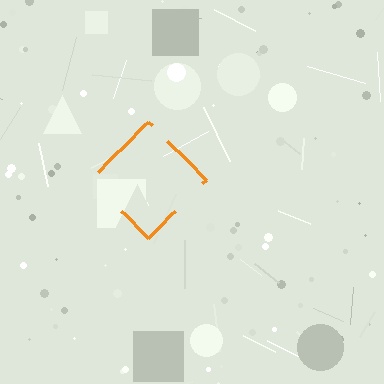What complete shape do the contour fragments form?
The contour fragments form a diamond.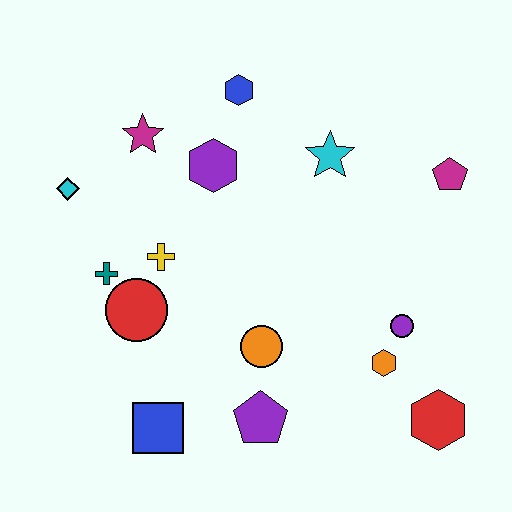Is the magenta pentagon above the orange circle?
Yes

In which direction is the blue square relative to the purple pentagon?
The blue square is to the left of the purple pentagon.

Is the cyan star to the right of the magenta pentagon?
No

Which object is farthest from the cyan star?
The blue square is farthest from the cyan star.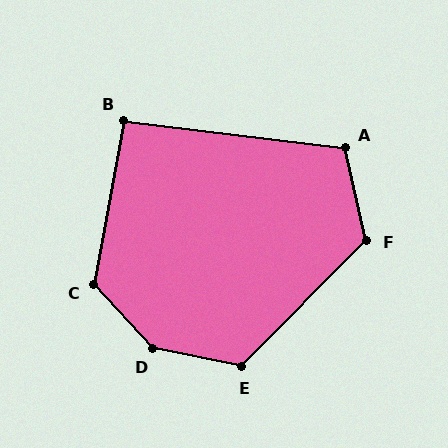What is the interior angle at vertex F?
Approximately 122 degrees (obtuse).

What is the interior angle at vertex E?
Approximately 123 degrees (obtuse).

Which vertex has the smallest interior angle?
B, at approximately 94 degrees.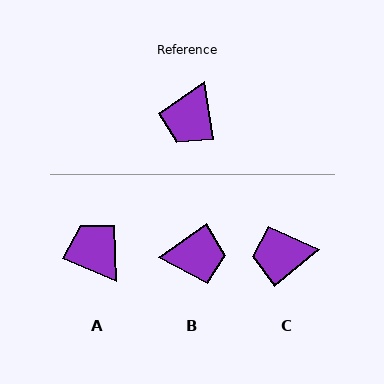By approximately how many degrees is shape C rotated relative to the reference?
Approximately 59 degrees clockwise.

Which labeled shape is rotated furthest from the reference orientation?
A, about 122 degrees away.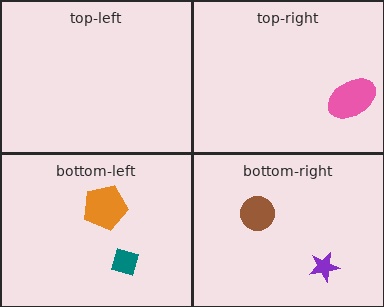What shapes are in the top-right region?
The pink ellipse.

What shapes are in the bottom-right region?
The brown circle, the purple star.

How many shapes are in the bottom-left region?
2.